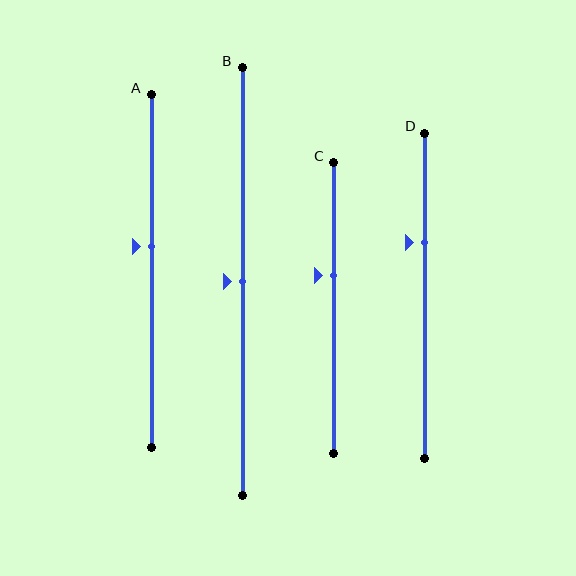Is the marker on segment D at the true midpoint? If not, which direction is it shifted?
No, the marker on segment D is shifted upward by about 16% of the segment length.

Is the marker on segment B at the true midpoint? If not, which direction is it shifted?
Yes, the marker on segment B is at the true midpoint.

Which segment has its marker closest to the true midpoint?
Segment B has its marker closest to the true midpoint.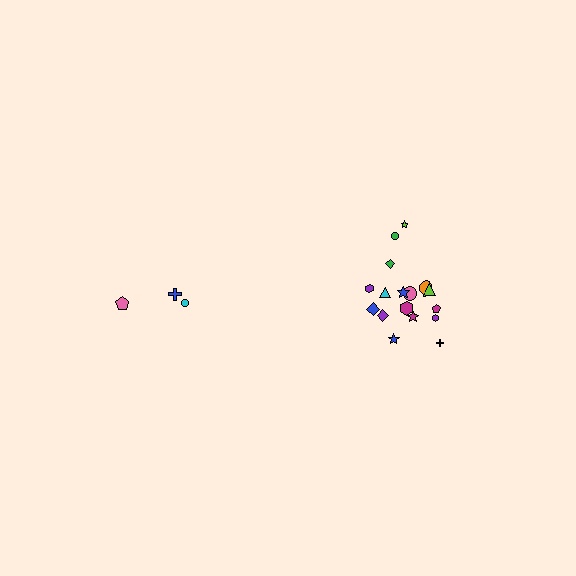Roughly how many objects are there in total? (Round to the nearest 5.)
Roughly 20 objects in total.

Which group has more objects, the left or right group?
The right group.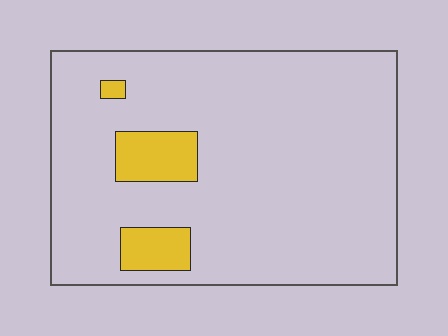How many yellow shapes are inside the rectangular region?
3.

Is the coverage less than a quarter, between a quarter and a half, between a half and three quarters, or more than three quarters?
Less than a quarter.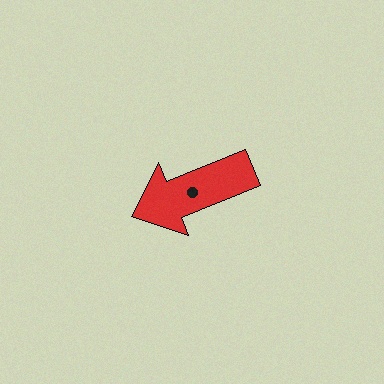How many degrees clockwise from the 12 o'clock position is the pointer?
Approximately 248 degrees.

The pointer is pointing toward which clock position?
Roughly 8 o'clock.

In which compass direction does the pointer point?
West.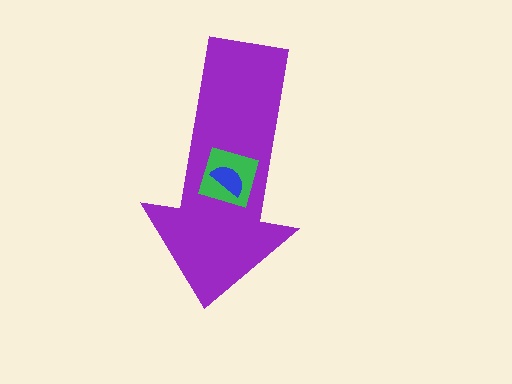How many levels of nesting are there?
3.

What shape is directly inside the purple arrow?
The green square.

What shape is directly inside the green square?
The blue semicircle.